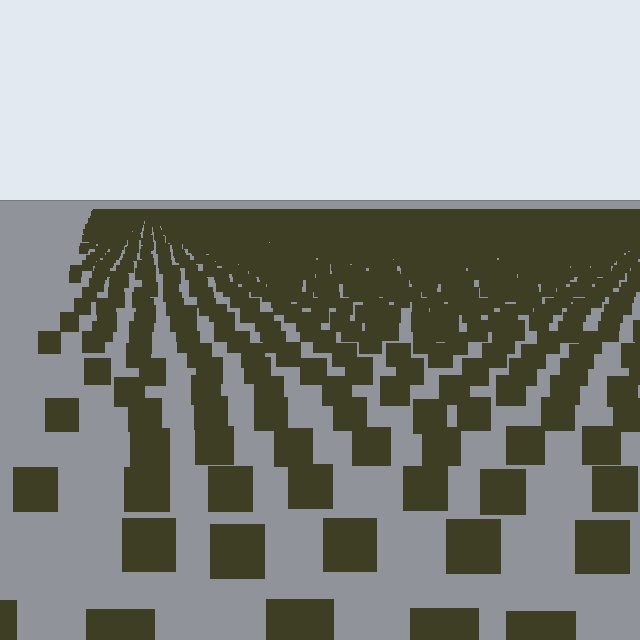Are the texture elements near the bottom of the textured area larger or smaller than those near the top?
Larger. Near the bottom, elements are closer to the viewer and appear at a bigger on-screen size.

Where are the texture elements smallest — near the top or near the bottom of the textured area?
Near the top.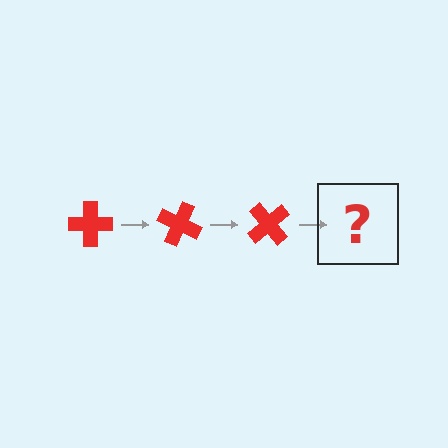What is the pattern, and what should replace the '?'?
The pattern is that the cross rotates 25 degrees each step. The '?' should be a red cross rotated 75 degrees.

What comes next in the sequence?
The next element should be a red cross rotated 75 degrees.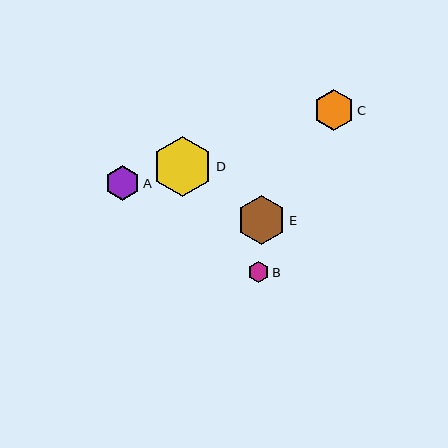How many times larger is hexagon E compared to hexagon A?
Hexagon E is approximately 1.4 times the size of hexagon A.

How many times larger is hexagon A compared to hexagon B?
Hexagon A is approximately 1.7 times the size of hexagon B.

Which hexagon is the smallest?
Hexagon B is the smallest with a size of approximately 21 pixels.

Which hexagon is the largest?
Hexagon D is the largest with a size of approximately 60 pixels.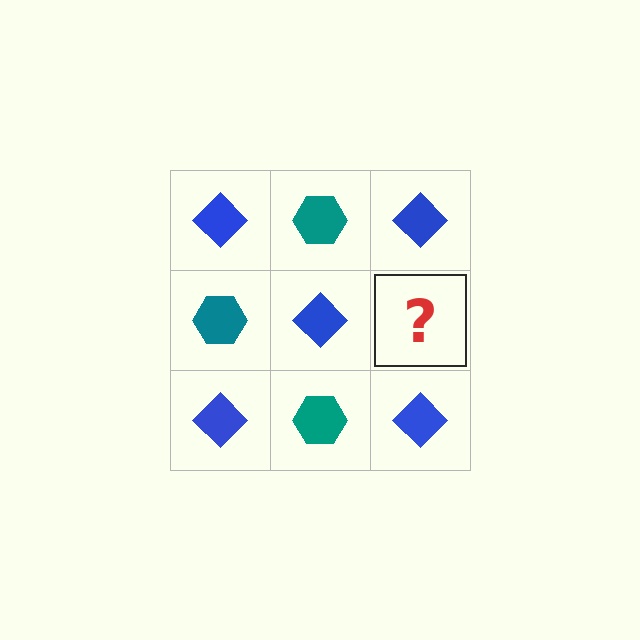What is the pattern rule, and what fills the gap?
The rule is that it alternates blue diamond and teal hexagon in a checkerboard pattern. The gap should be filled with a teal hexagon.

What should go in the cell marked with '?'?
The missing cell should contain a teal hexagon.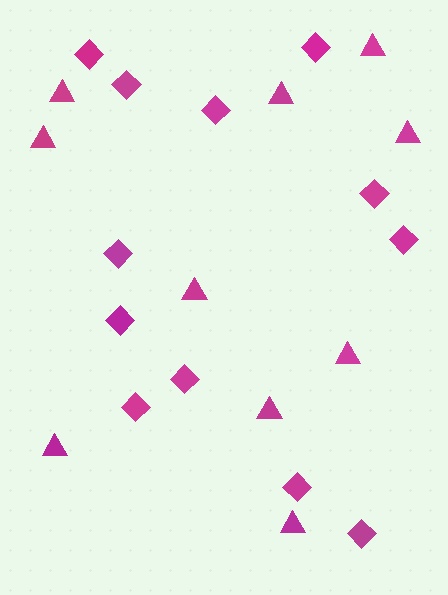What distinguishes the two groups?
There are 2 groups: one group of diamonds (12) and one group of triangles (10).